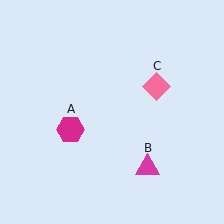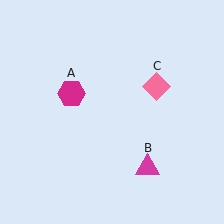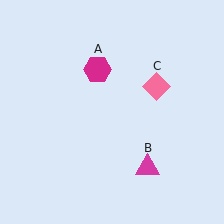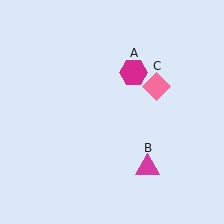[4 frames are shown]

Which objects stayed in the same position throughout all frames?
Magenta triangle (object B) and pink diamond (object C) remained stationary.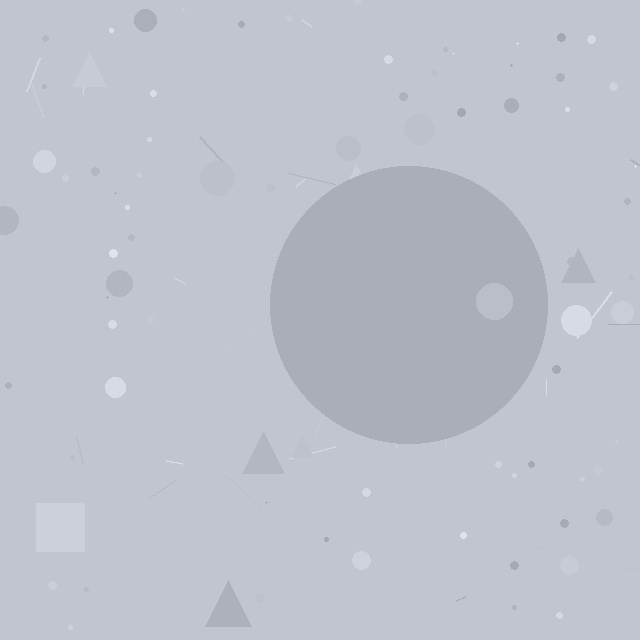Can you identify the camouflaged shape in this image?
The camouflaged shape is a circle.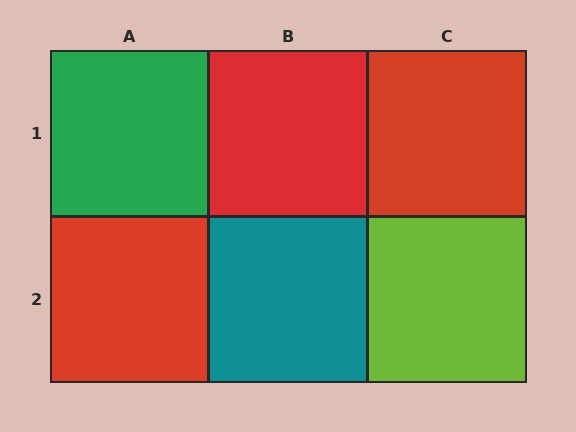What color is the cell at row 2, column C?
Lime.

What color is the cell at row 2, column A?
Red.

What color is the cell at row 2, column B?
Teal.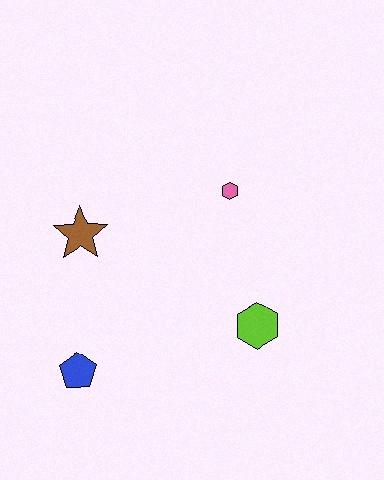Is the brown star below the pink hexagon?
Yes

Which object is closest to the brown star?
The blue pentagon is closest to the brown star.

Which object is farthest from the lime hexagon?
The brown star is farthest from the lime hexagon.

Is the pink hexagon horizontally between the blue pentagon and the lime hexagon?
Yes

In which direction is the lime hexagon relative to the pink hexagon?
The lime hexagon is below the pink hexagon.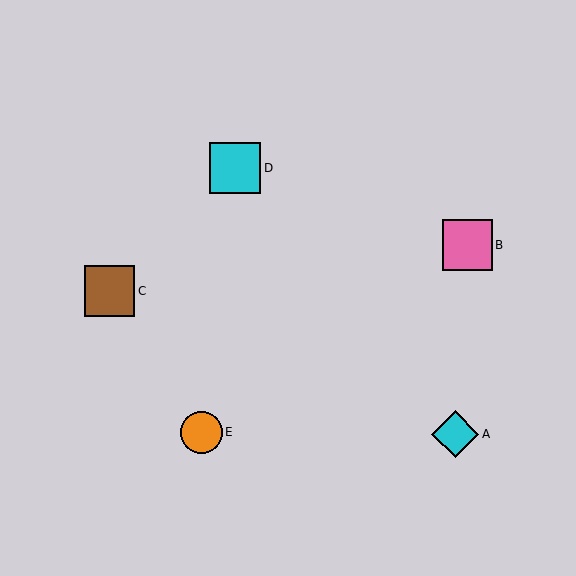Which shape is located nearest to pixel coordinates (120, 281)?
The brown square (labeled C) at (110, 291) is nearest to that location.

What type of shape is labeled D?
Shape D is a cyan square.